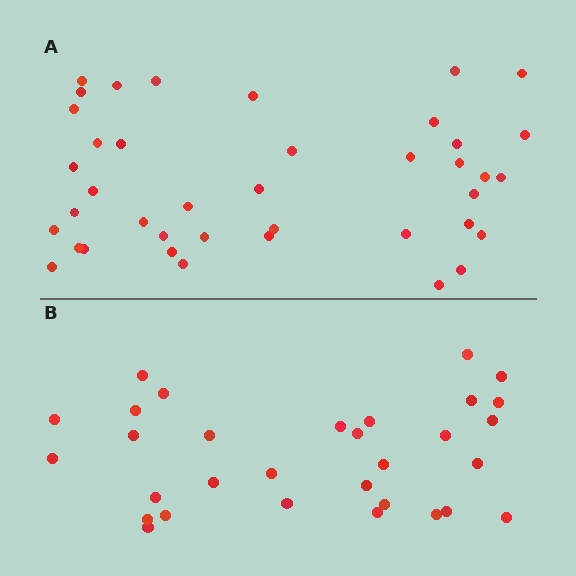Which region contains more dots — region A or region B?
Region A (the top region) has more dots.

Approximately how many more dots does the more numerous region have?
Region A has roughly 8 or so more dots than region B.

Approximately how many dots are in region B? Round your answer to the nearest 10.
About 30 dots. (The exact count is 31, which rounds to 30.)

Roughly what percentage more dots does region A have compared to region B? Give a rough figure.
About 30% more.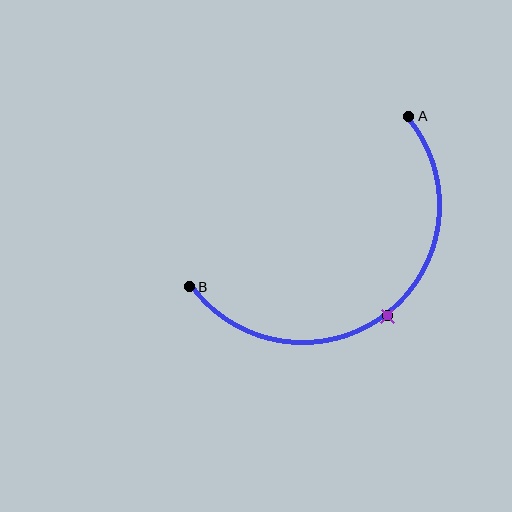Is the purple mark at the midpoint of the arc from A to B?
Yes. The purple mark lies on the arc at equal arc-length from both A and B — it is the arc midpoint.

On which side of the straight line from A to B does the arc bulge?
The arc bulges below and to the right of the straight line connecting A and B.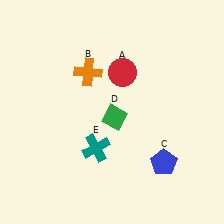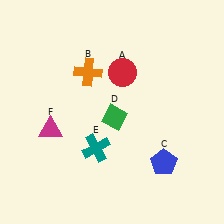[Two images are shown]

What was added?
A magenta triangle (F) was added in Image 2.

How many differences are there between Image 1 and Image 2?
There is 1 difference between the two images.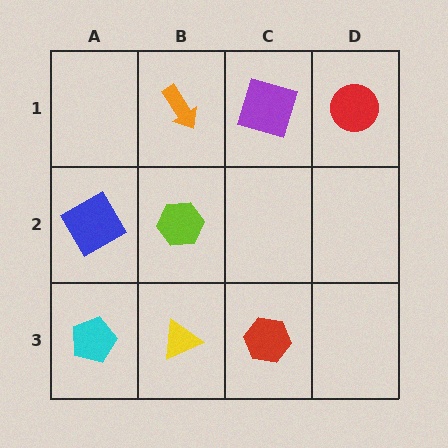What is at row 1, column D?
A red circle.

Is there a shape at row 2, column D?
No, that cell is empty.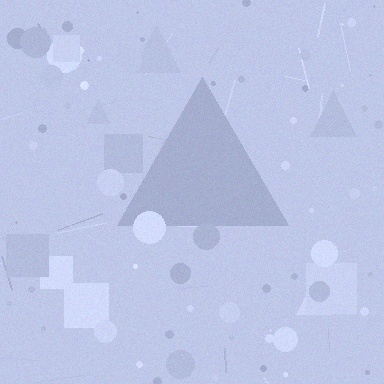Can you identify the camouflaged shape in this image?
The camouflaged shape is a triangle.